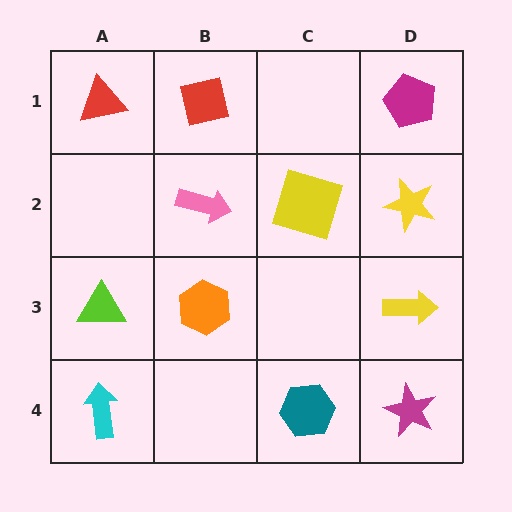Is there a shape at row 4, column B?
No, that cell is empty.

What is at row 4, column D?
A magenta star.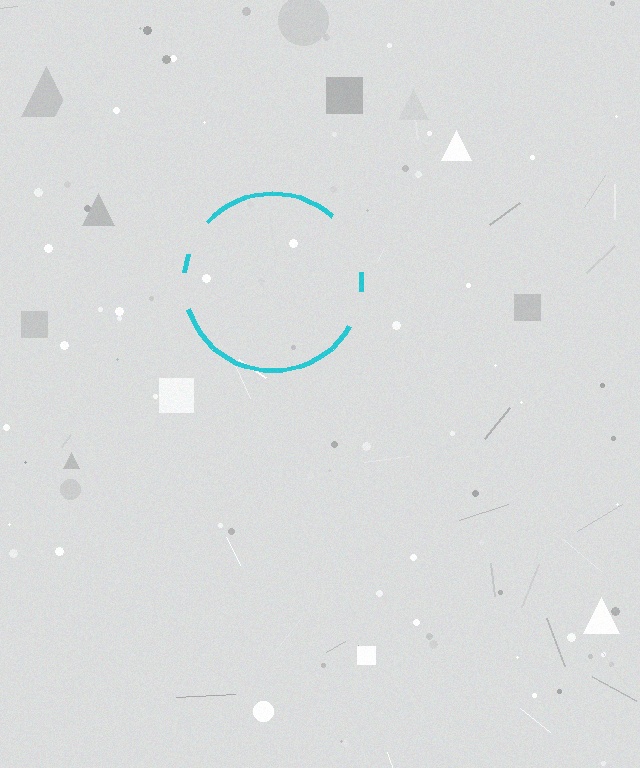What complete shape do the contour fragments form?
The contour fragments form a circle.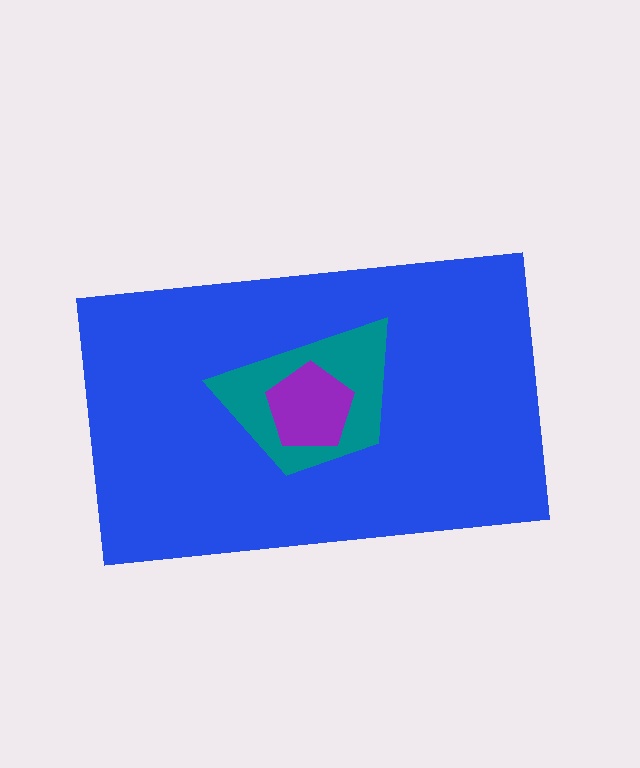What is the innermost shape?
The purple pentagon.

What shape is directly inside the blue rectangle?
The teal trapezoid.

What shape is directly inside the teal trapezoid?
The purple pentagon.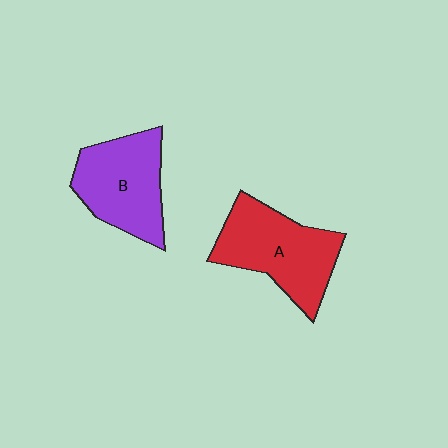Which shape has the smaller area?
Shape B (purple).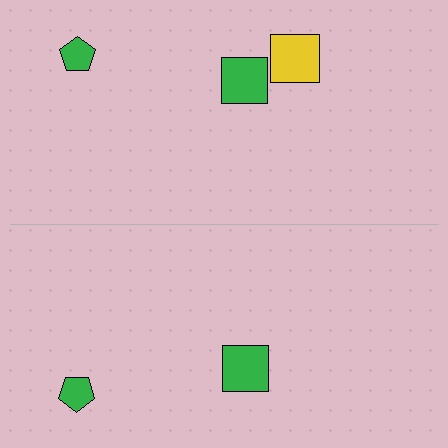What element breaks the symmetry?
A yellow square is missing from the bottom side.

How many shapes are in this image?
There are 5 shapes in this image.